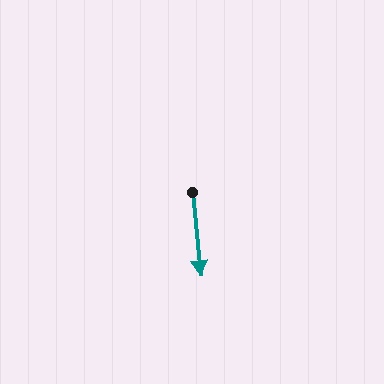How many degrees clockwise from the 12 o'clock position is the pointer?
Approximately 174 degrees.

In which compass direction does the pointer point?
South.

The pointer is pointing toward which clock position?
Roughly 6 o'clock.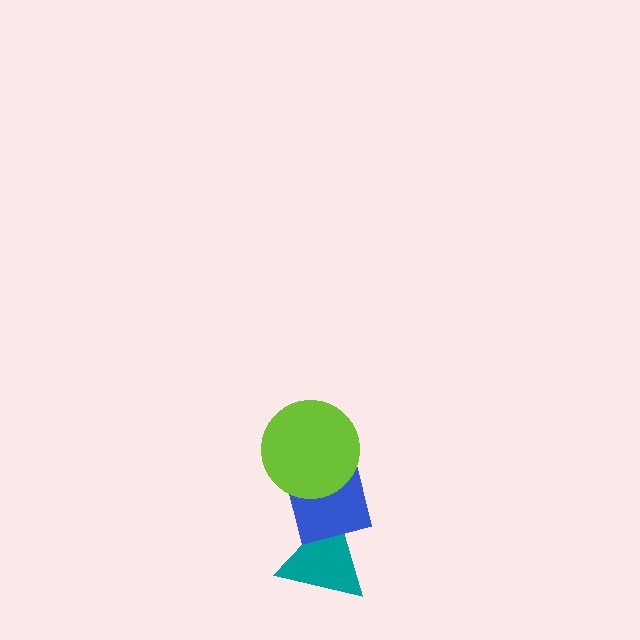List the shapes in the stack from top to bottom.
From top to bottom: the lime circle, the blue square, the teal triangle.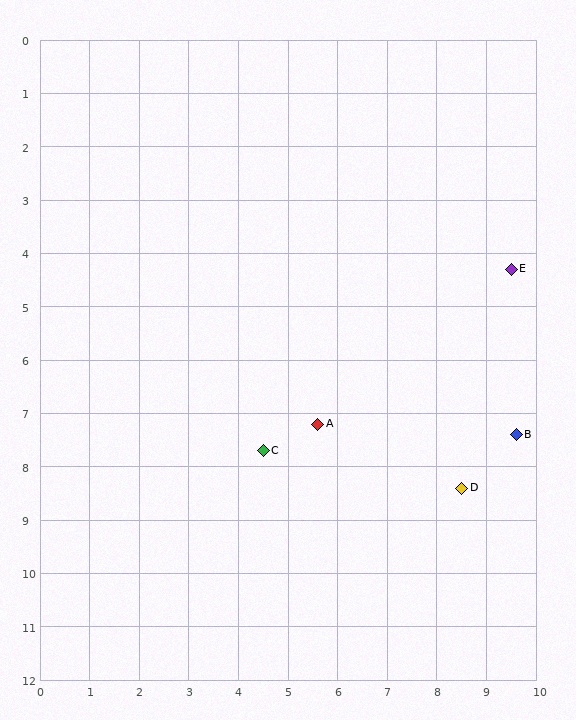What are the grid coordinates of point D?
Point D is at approximately (8.5, 8.4).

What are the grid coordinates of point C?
Point C is at approximately (4.5, 7.7).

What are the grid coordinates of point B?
Point B is at approximately (9.6, 7.4).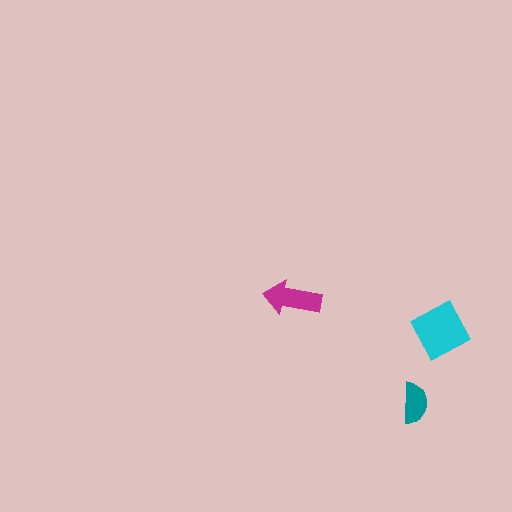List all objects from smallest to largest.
The teal semicircle, the magenta arrow, the cyan square.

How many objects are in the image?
There are 3 objects in the image.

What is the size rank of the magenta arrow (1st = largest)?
2nd.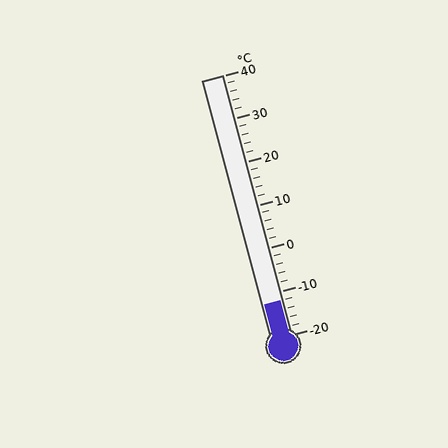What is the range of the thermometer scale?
The thermometer scale ranges from -20°C to 40°C.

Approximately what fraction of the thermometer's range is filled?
The thermometer is filled to approximately 15% of its range.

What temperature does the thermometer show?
The thermometer shows approximately -12°C.